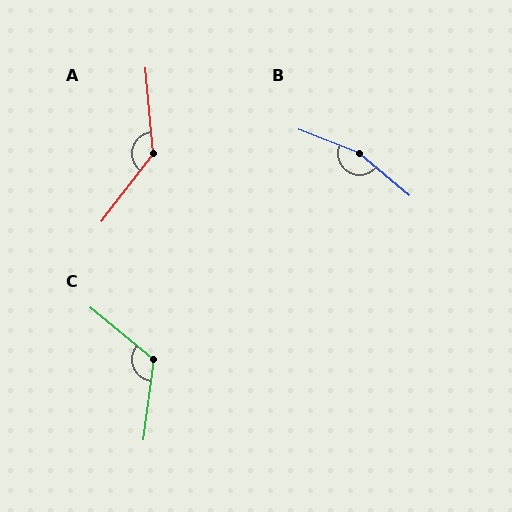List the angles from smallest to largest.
C (122°), A (138°), B (161°).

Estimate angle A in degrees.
Approximately 138 degrees.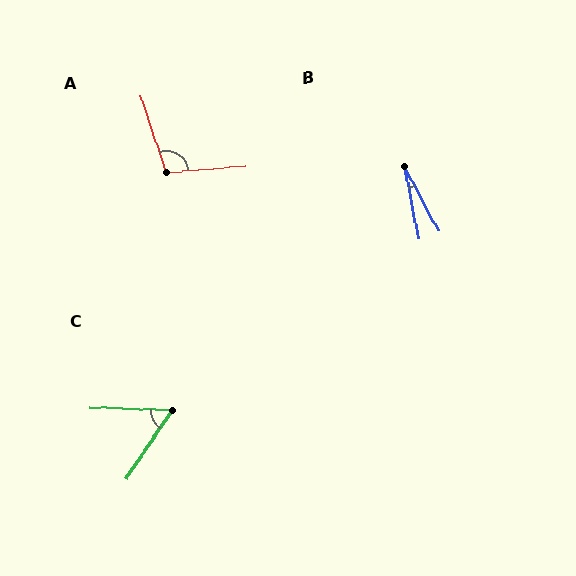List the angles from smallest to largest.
B (16°), C (58°), A (104°).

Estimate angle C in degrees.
Approximately 58 degrees.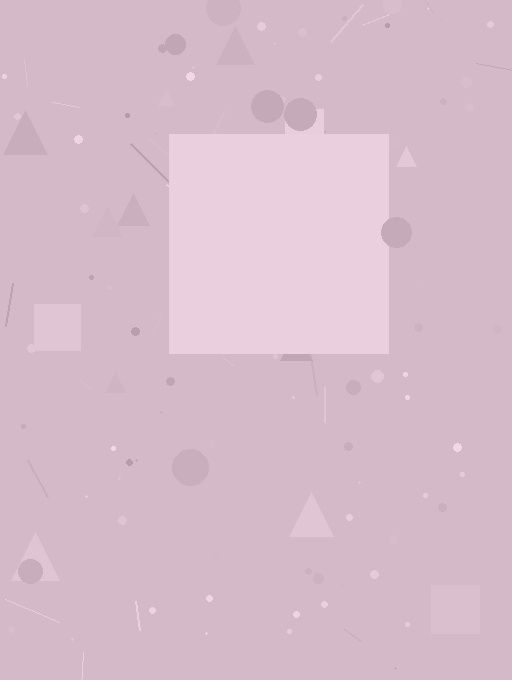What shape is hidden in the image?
A square is hidden in the image.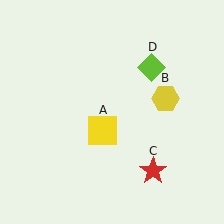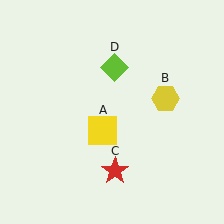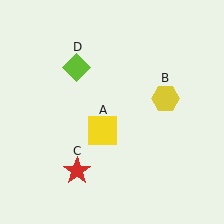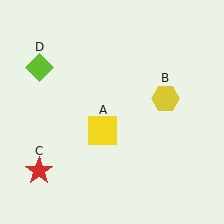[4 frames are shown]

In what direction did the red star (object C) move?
The red star (object C) moved left.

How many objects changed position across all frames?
2 objects changed position: red star (object C), lime diamond (object D).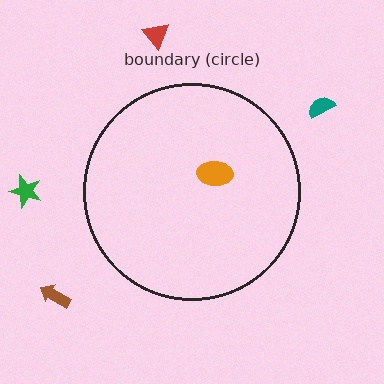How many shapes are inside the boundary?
1 inside, 4 outside.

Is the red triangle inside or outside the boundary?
Outside.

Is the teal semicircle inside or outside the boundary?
Outside.